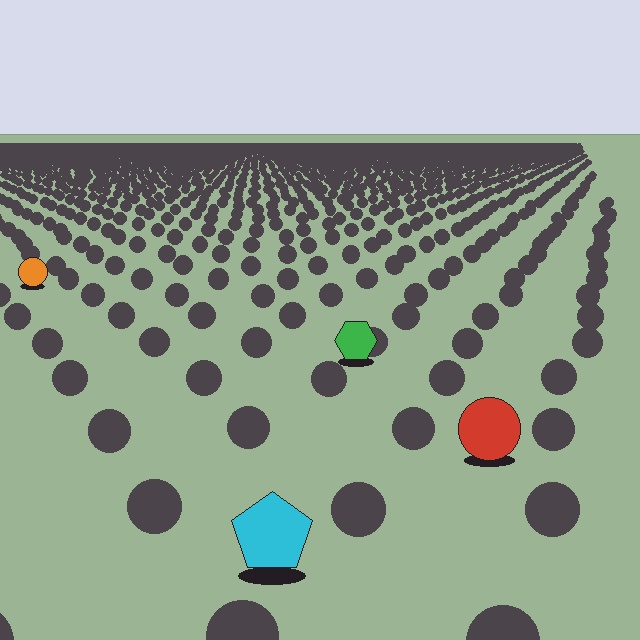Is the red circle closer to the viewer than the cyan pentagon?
No. The cyan pentagon is closer — you can tell from the texture gradient: the ground texture is coarser near it.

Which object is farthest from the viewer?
The orange circle is farthest from the viewer. It appears smaller and the ground texture around it is denser.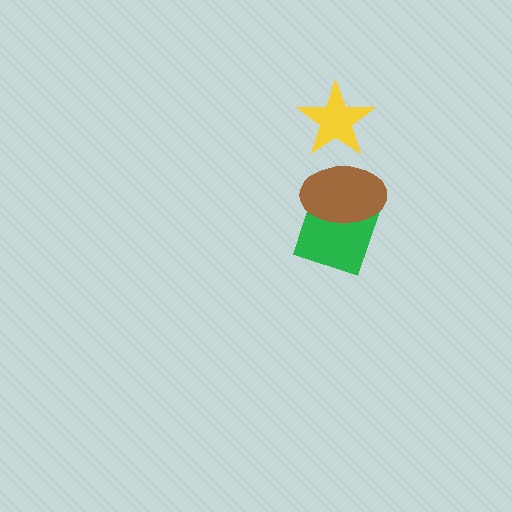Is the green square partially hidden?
Yes, it is partially covered by another shape.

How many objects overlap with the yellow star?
1 object overlaps with the yellow star.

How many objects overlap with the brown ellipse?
2 objects overlap with the brown ellipse.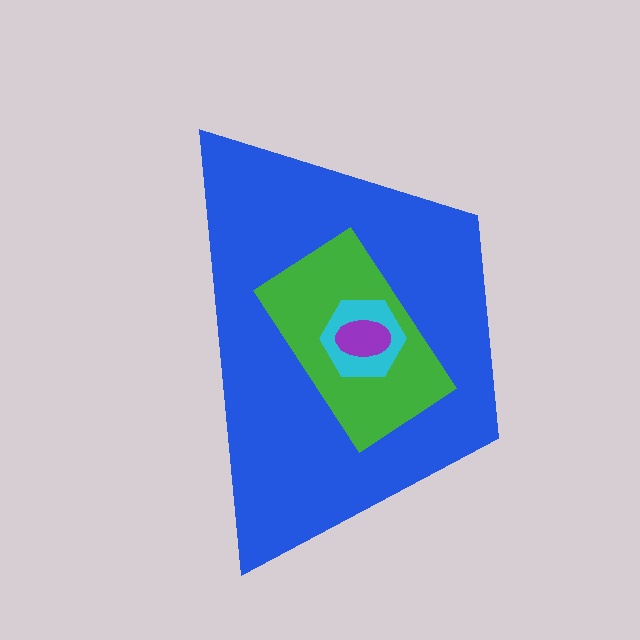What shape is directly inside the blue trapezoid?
The green rectangle.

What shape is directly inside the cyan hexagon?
The purple ellipse.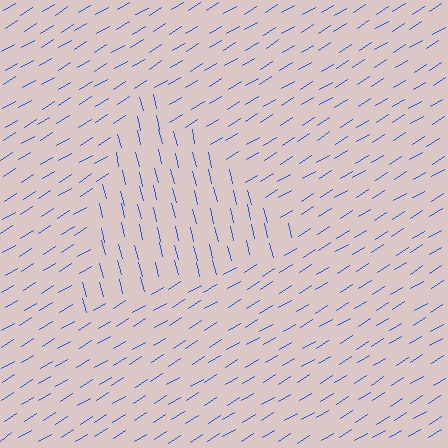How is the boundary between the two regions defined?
The boundary is defined purely by a change in line orientation (approximately 72 degrees difference). All lines are the same color and thickness.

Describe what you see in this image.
The image is filled with small blue line segments. A triangle region in the image has lines oriented differently from the surrounding lines, creating a visible texture boundary.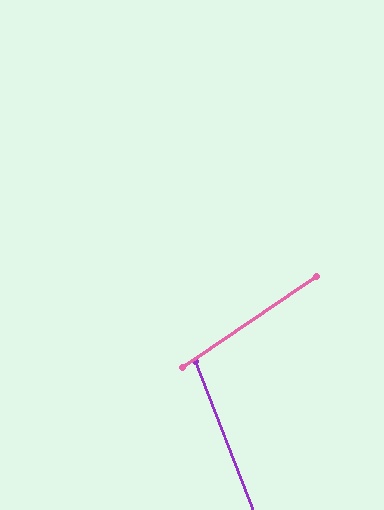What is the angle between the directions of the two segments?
Approximately 77 degrees.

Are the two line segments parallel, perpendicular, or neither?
Neither parallel nor perpendicular — they differ by about 77°.